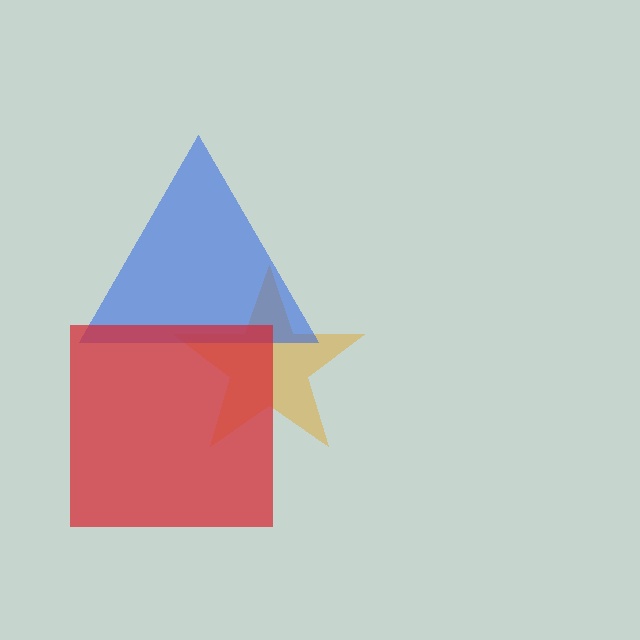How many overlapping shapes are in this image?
There are 3 overlapping shapes in the image.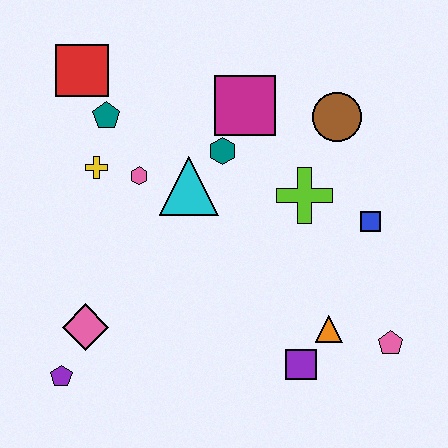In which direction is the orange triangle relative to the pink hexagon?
The orange triangle is to the right of the pink hexagon.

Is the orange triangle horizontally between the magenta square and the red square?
No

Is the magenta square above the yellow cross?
Yes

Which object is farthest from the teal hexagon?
The purple pentagon is farthest from the teal hexagon.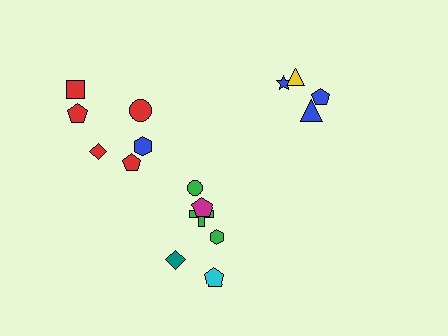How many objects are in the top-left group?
There are 6 objects.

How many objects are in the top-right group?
There are 4 objects.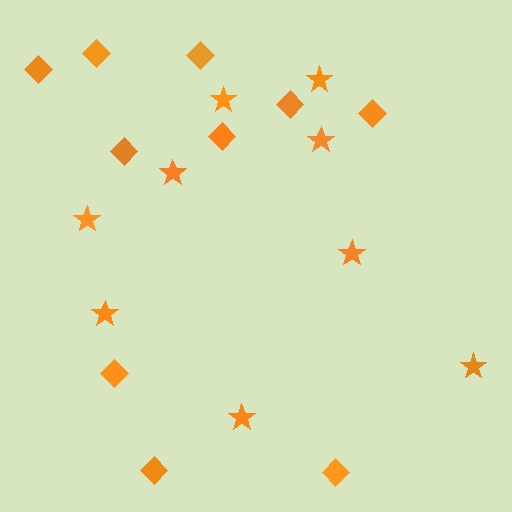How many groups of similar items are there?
There are 2 groups: one group of diamonds (10) and one group of stars (9).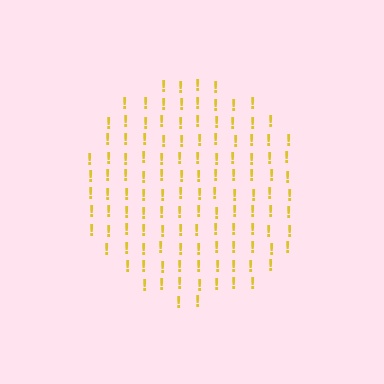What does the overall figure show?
The overall figure shows a circle.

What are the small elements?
The small elements are exclamation marks.